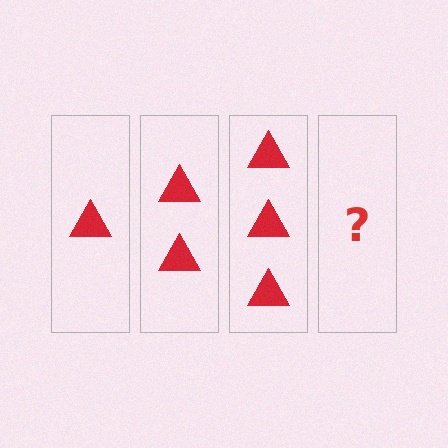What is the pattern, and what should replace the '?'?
The pattern is that each step adds one more triangle. The '?' should be 4 triangles.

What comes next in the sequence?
The next element should be 4 triangles.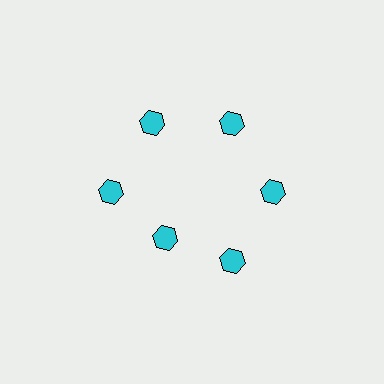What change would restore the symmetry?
The symmetry would be restored by moving it outward, back onto the ring so that all 6 hexagons sit at equal angles and equal distance from the center.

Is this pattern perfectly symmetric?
No. The 6 cyan hexagons are arranged in a ring, but one element near the 7 o'clock position is pulled inward toward the center, breaking the 6-fold rotational symmetry.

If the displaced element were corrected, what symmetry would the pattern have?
It would have 6-fold rotational symmetry — the pattern would map onto itself every 60 degrees.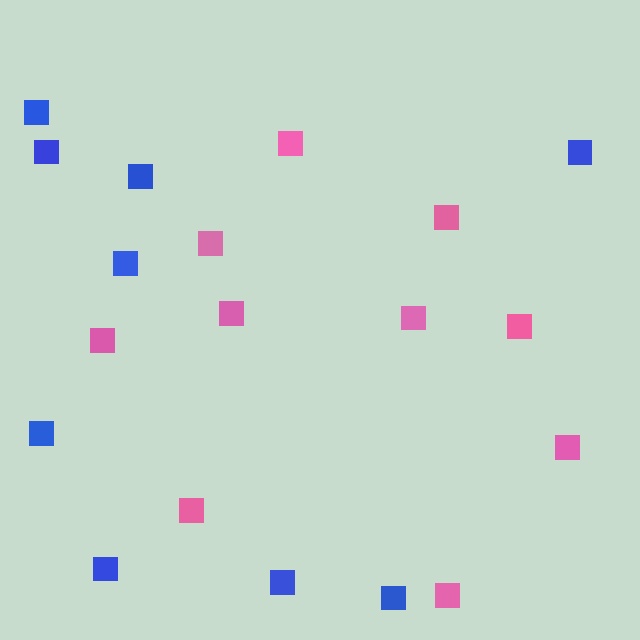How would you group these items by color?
There are 2 groups: one group of pink squares (10) and one group of blue squares (9).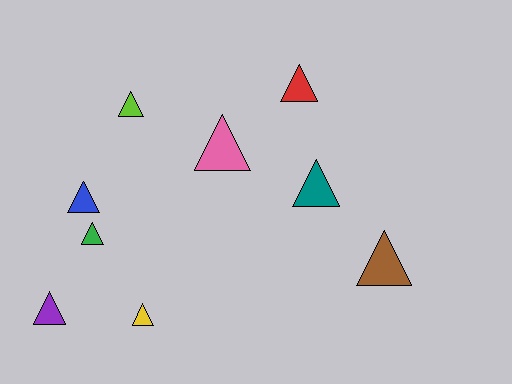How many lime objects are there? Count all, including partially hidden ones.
There is 1 lime object.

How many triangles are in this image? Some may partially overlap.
There are 9 triangles.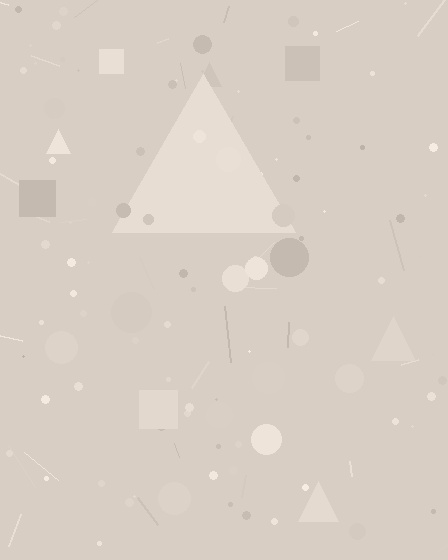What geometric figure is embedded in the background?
A triangle is embedded in the background.